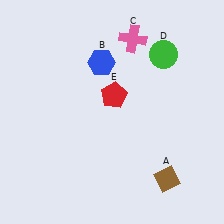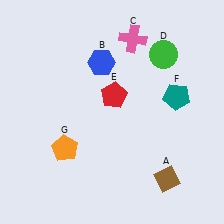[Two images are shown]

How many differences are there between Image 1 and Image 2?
There are 2 differences between the two images.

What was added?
A teal pentagon (F), an orange pentagon (G) were added in Image 2.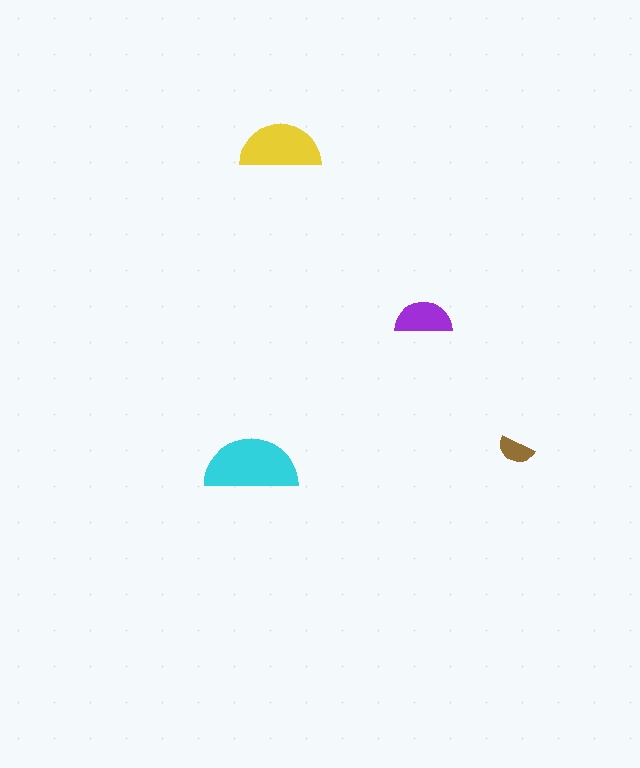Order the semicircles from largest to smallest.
the cyan one, the yellow one, the purple one, the brown one.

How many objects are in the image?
There are 4 objects in the image.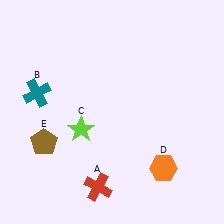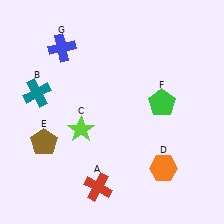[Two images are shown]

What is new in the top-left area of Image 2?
A blue cross (G) was added in the top-left area of Image 2.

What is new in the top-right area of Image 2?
A green pentagon (F) was added in the top-right area of Image 2.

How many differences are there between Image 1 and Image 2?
There are 2 differences between the two images.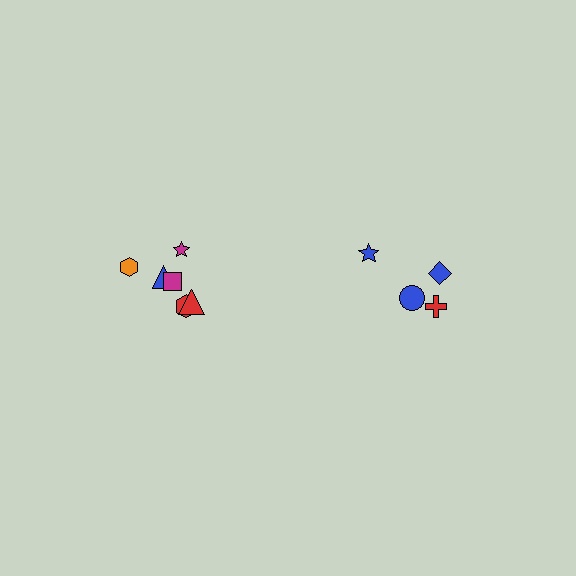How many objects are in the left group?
There are 6 objects.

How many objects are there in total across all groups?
There are 10 objects.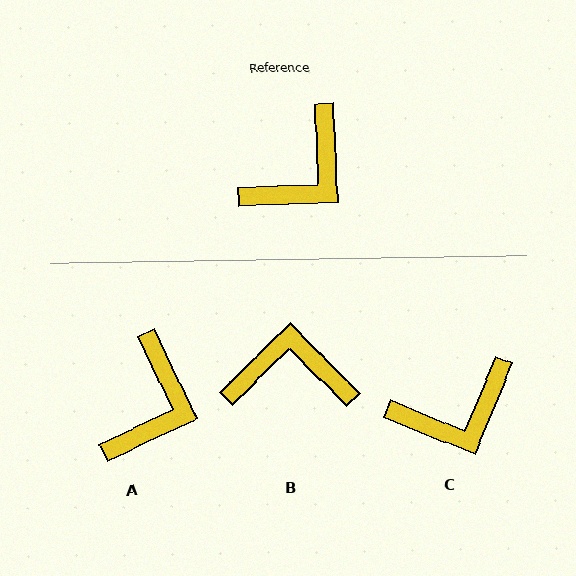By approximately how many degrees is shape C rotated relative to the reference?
Approximately 25 degrees clockwise.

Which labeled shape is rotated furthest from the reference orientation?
B, about 132 degrees away.